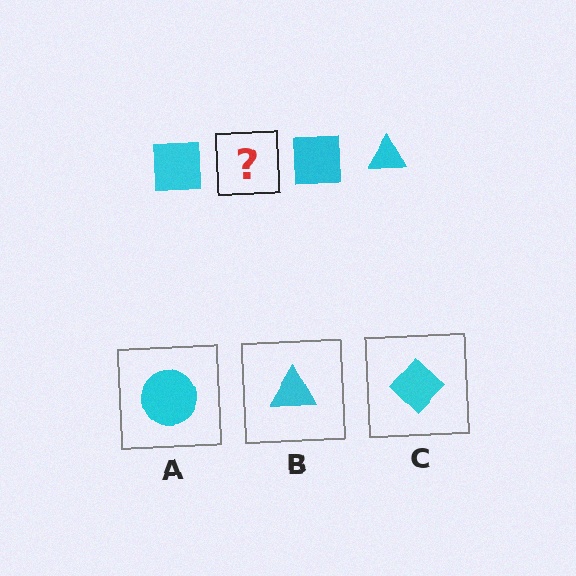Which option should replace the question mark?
Option B.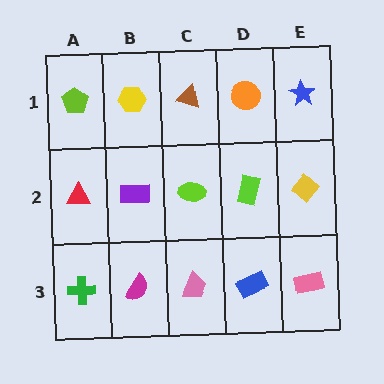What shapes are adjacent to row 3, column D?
A lime rectangle (row 2, column D), a pink trapezoid (row 3, column C), a pink rectangle (row 3, column E).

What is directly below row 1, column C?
A lime ellipse.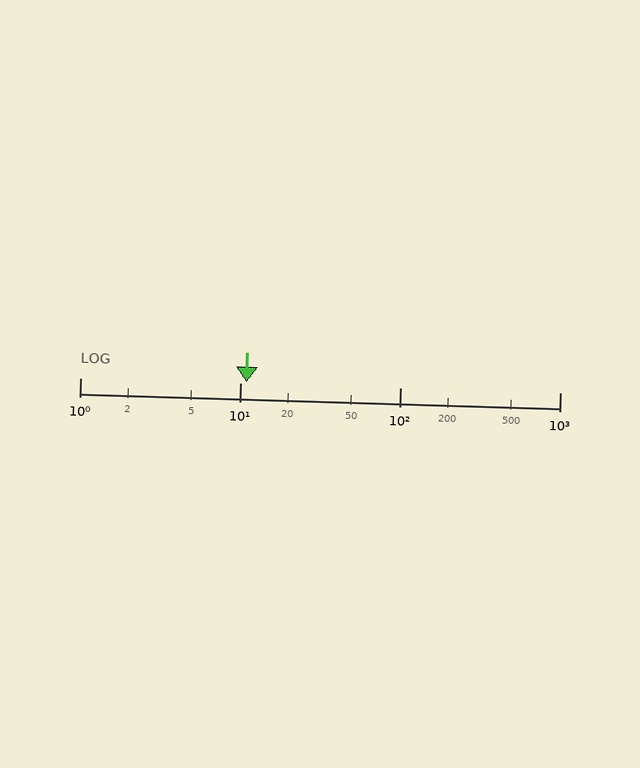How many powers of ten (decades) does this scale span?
The scale spans 3 decades, from 1 to 1000.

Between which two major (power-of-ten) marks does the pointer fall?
The pointer is between 10 and 100.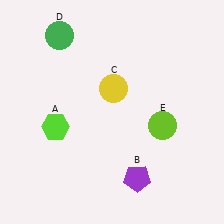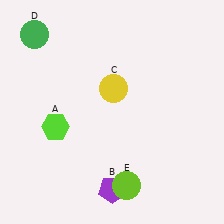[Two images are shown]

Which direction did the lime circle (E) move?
The lime circle (E) moved down.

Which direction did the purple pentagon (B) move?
The purple pentagon (B) moved left.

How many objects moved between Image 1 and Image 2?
3 objects moved between the two images.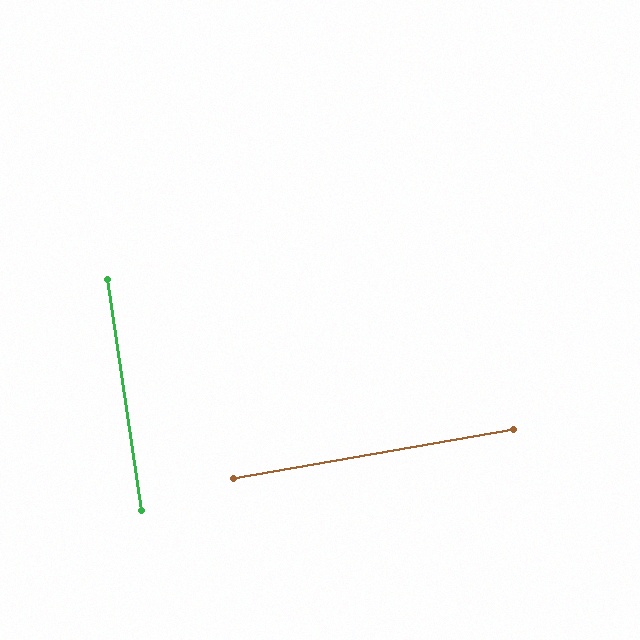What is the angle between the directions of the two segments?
Approximately 89 degrees.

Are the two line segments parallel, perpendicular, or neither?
Perpendicular — they meet at approximately 89°.